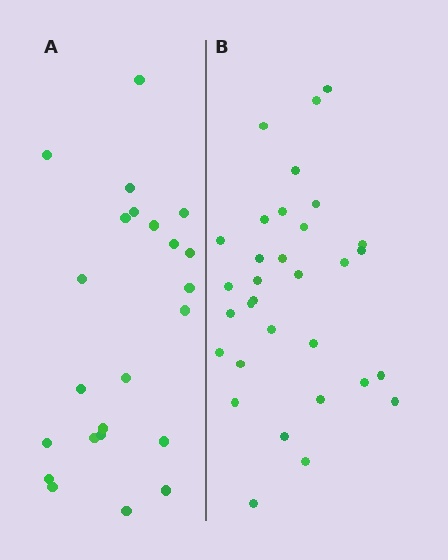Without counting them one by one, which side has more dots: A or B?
Region B (the right region) has more dots.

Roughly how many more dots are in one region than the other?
Region B has roughly 8 or so more dots than region A.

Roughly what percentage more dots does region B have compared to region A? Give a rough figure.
About 40% more.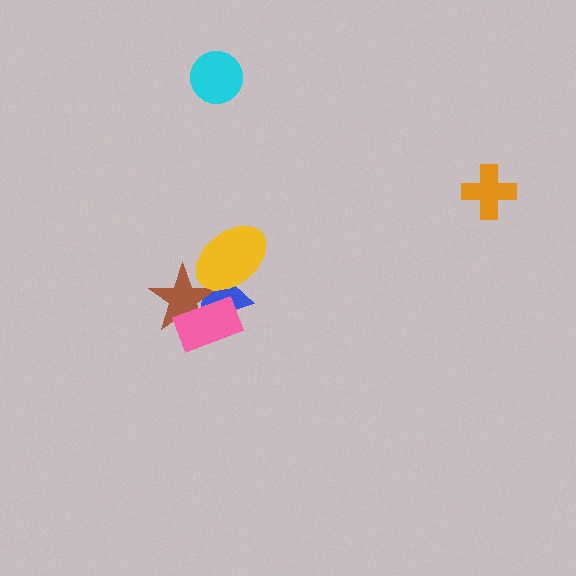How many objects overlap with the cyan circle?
0 objects overlap with the cyan circle.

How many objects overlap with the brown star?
3 objects overlap with the brown star.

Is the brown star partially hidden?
Yes, it is partially covered by another shape.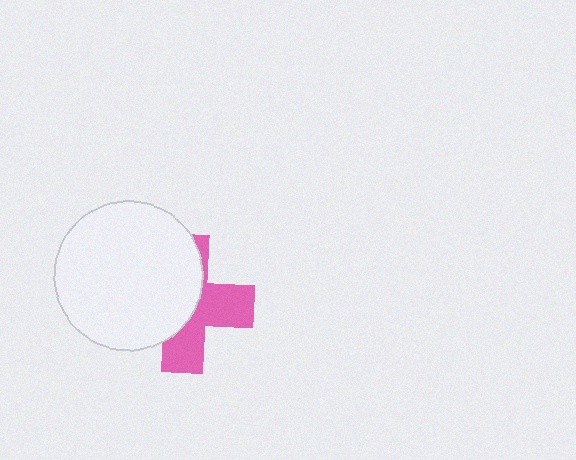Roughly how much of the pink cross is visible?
About half of it is visible (roughly 46%).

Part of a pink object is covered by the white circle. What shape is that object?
It is a cross.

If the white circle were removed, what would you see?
You would see the complete pink cross.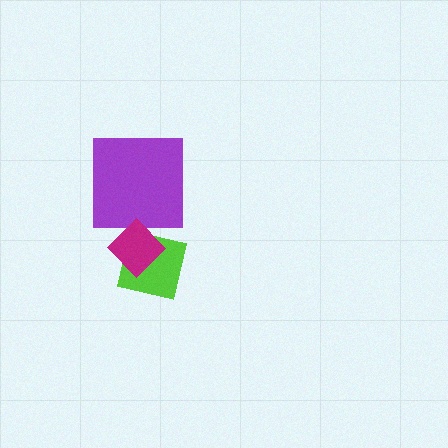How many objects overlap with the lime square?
1 object overlaps with the lime square.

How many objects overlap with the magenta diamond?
2 objects overlap with the magenta diamond.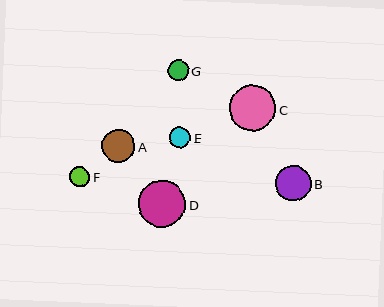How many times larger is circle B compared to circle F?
Circle B is approximately 1.7 times the size of circle F.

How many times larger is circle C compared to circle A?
Circle C is approximately 1.4 times the size of circle A.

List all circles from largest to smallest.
From largest to smallest: D, C, B, A, E, G, F.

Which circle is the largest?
Circle D is the largest with a size of approximately 47 pixels.